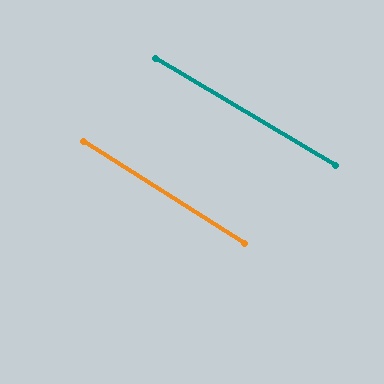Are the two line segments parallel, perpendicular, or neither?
Parallel — their directions differ by only 1.8°.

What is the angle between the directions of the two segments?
Approximately 2 degrees.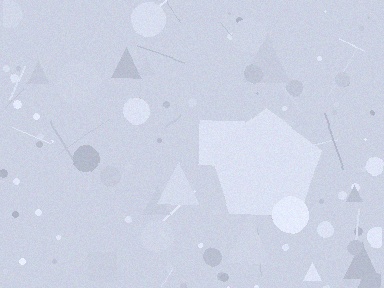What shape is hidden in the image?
A pentagon is hidden in the image.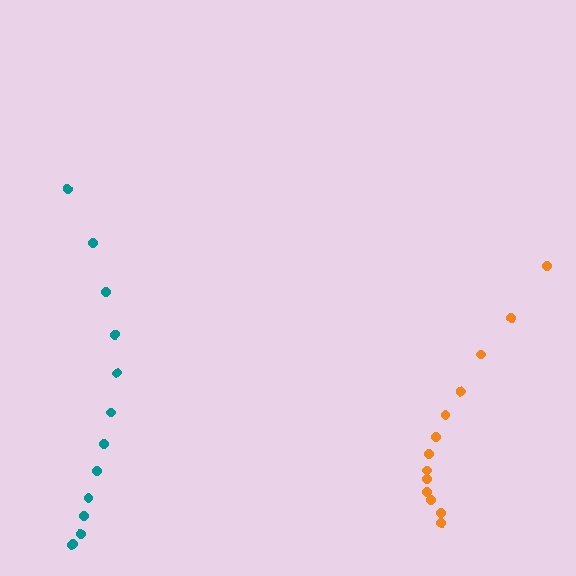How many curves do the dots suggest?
There are 2 distinct paths.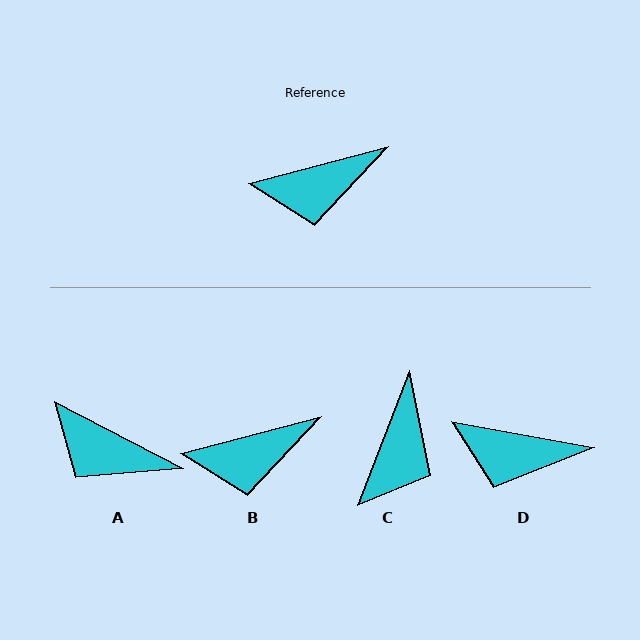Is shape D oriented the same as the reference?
No, it is off by about 25 degrees.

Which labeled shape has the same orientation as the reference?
B.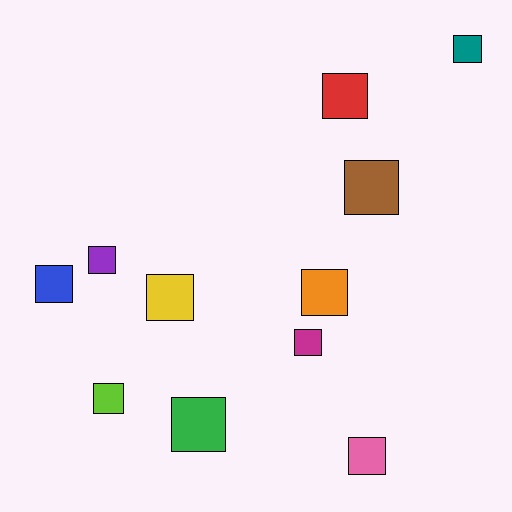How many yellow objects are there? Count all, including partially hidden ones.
There is 1 yellow object.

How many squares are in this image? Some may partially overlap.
There are 11 squares.